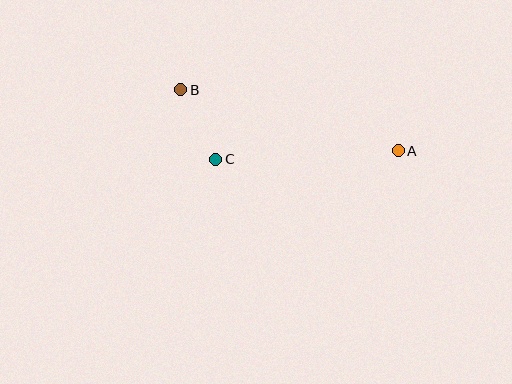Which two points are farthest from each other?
Points A and B are farthest from each other.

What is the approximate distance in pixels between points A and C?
The distance between A and C is approximately 183 pixels.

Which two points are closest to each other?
Points B and C are closest to each other.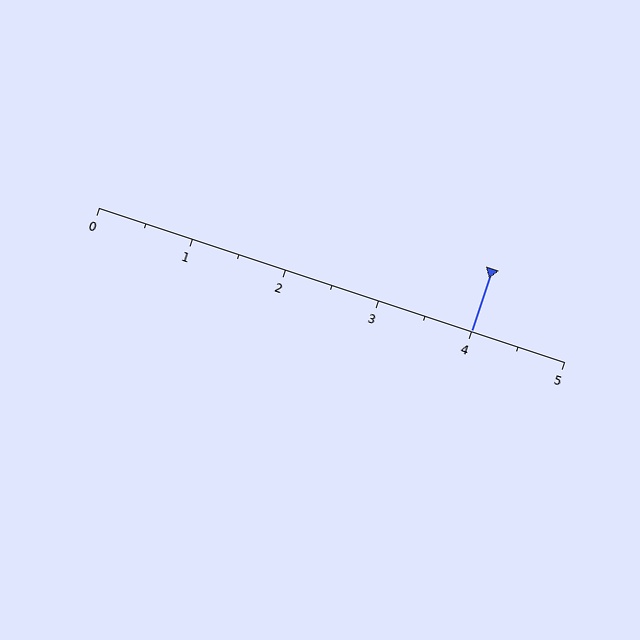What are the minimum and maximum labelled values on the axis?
The axis runs from 0 to 5.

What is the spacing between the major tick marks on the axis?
The major ticks are spaced 1 apart.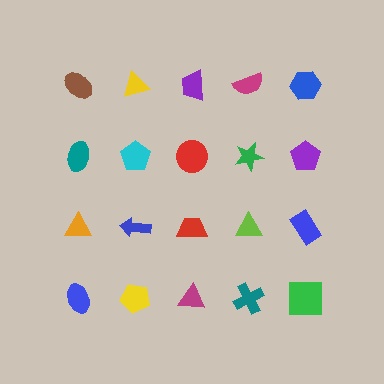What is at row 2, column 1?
A teal ellipse.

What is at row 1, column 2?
A yellow triangle.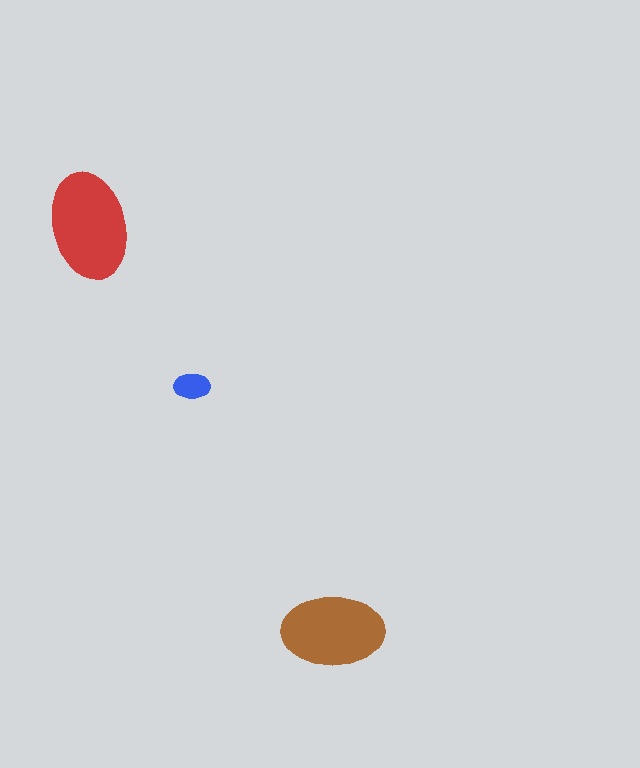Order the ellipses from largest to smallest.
the red one, the brown one, the blue one.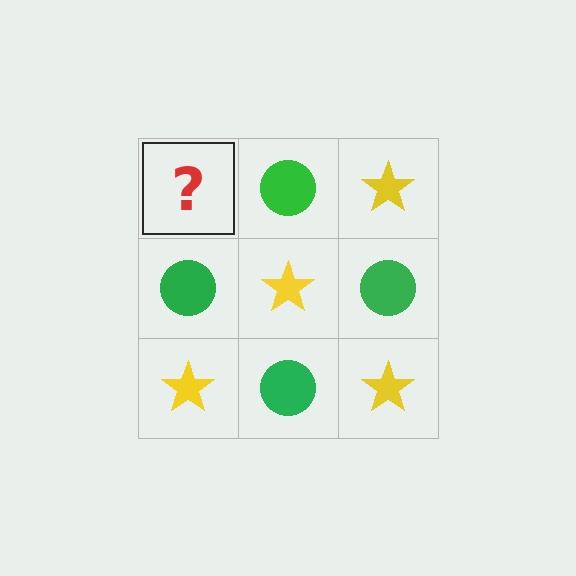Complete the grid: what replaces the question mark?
The question mark should be replaced with a yellow star.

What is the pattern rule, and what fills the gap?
The rule is that it alternates yellow star and green circle in a checkerboard pattern. The gap should be filled with a yellow star.